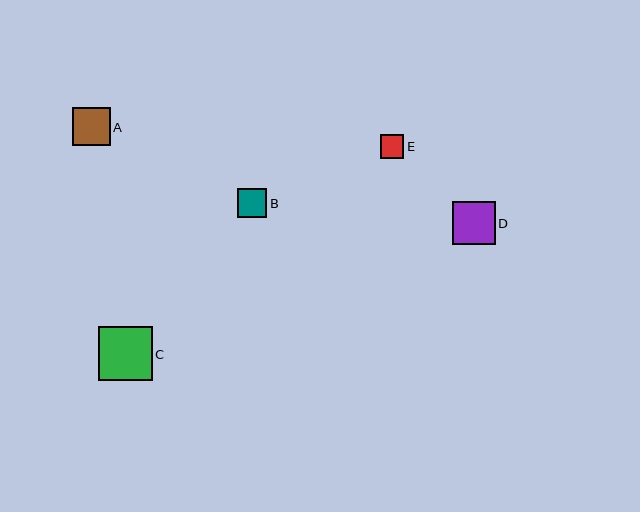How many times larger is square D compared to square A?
Square D is approximately 1.1 times the size of square A.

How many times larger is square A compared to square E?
Square A is approximately 1.6 times the size of square E.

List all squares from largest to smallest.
From largest to smallest: C, D, A, B, E.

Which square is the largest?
Square C is the largest with a size of approximately 54 pixels.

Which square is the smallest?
Square E is the smallest with a size of approximately 24 pixels.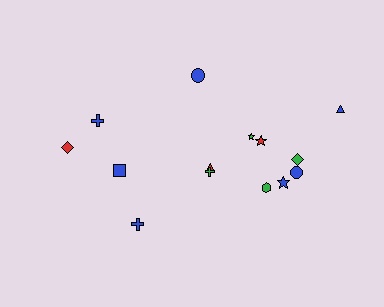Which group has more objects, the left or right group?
The right group.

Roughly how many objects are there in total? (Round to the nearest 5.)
Roughly 15 objects in total.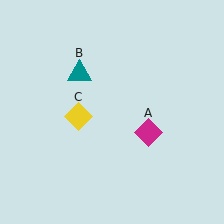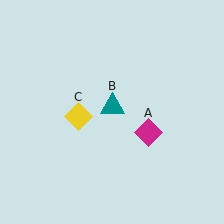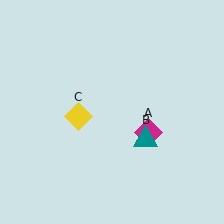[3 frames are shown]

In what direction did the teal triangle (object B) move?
The teal triangle (object B) moved down and to the right.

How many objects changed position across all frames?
1 object changed position: teal triangle (object B).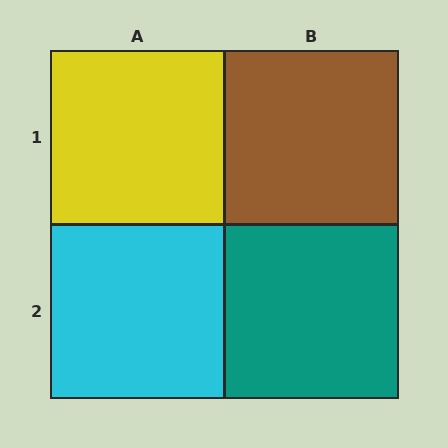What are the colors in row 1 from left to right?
Yellow, brown.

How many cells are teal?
1 cell is teal.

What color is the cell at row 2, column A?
Cyan.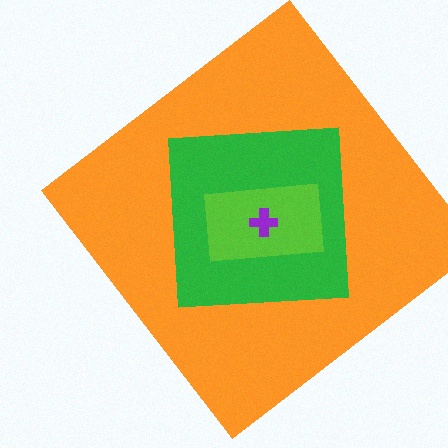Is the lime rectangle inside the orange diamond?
Yes.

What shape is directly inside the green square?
The lime rectangle.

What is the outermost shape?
The orange diamond.